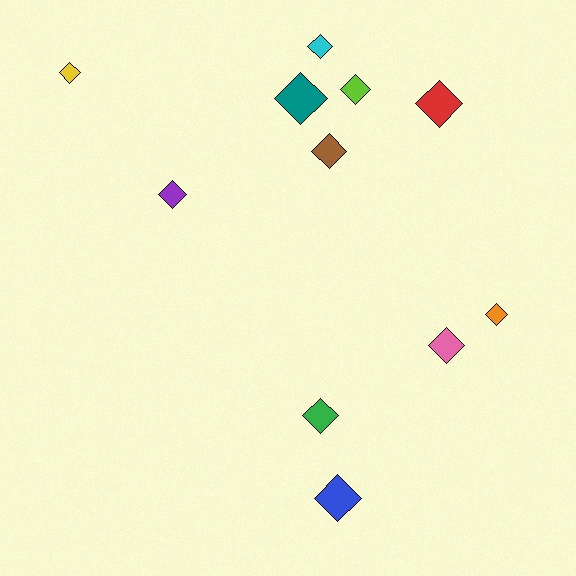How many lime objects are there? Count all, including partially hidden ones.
There is 1 lime object.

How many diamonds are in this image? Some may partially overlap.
There are 11 diamonds.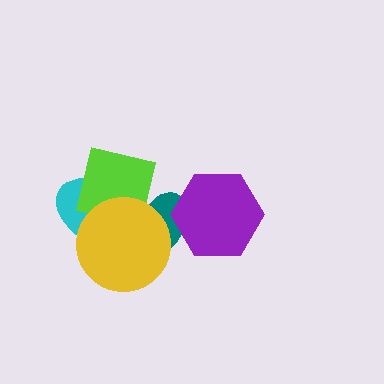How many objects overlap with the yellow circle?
3 objects overlap with the yellow circle.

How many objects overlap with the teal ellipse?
4 objects overlap with the teal ellipse.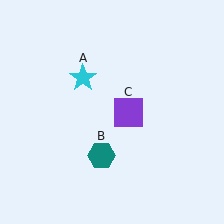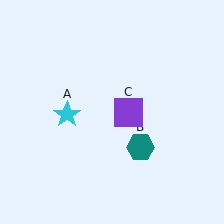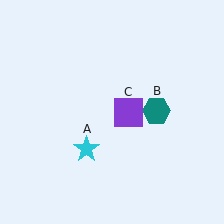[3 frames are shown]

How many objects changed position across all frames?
2 objects changed position: cyan star (object A), teal hexagon (object B).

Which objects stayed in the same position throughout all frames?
Purple square (object C) remained stationary.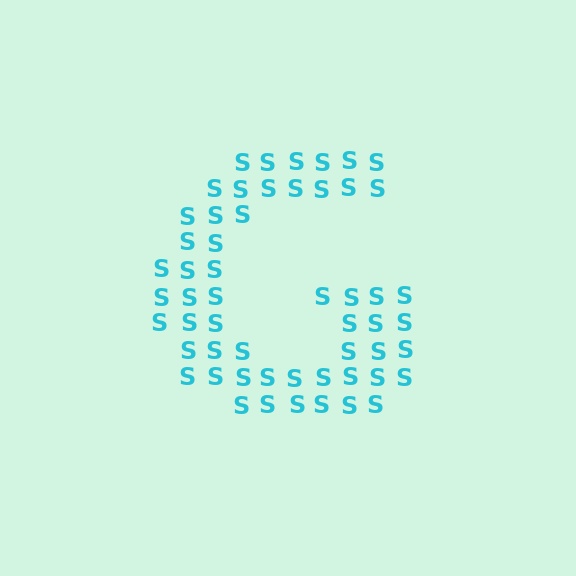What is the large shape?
The large shape is the letter G.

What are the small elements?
The small elements are letter S's.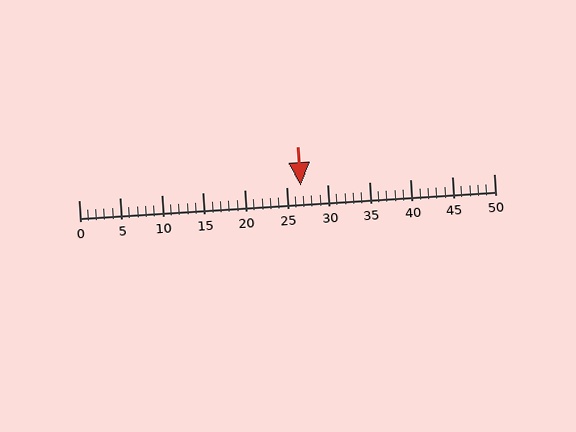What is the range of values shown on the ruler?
The ruler shows values from 0 to 50.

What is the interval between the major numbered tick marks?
The major tick marks are spaced 5 units apart.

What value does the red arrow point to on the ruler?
The red arrow points to approximately 27.